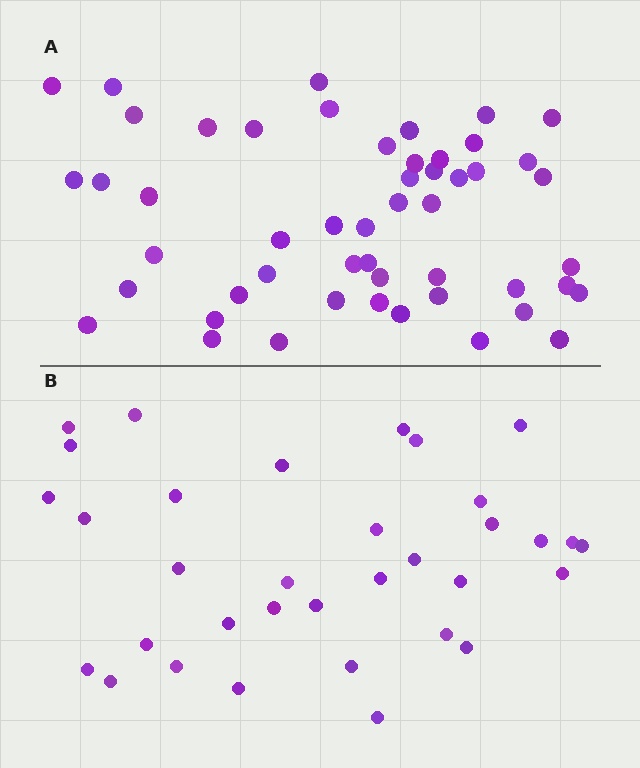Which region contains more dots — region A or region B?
Region A (the top region) has more dots.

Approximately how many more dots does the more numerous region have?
Region A has approximately 15 more dots than region B.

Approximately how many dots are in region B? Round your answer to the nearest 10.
About 30 dots. (The exact count is 34, which rounds to 30.)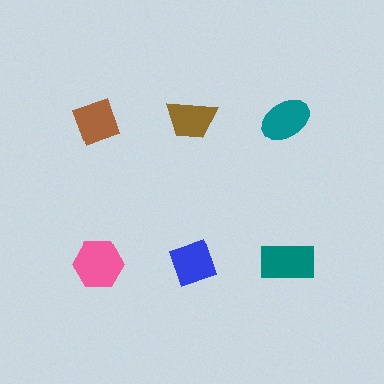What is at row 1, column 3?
A teal ellipse.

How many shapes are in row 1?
3 shapes.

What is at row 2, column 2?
A blue diamond.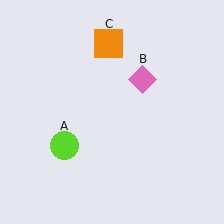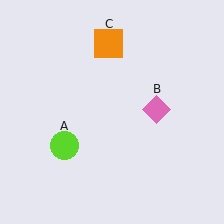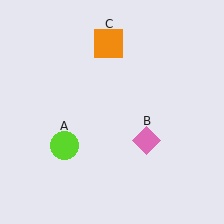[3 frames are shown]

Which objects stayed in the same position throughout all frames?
Lime circle (object A) and orange square (object C) remained stationary.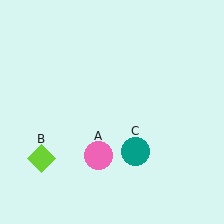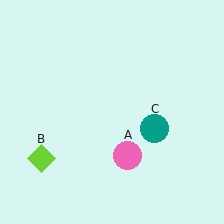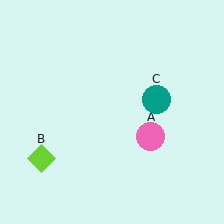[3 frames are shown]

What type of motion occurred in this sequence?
The pink circle (object A), teal circle (object C) rotated counterclockwise around the center of the scene.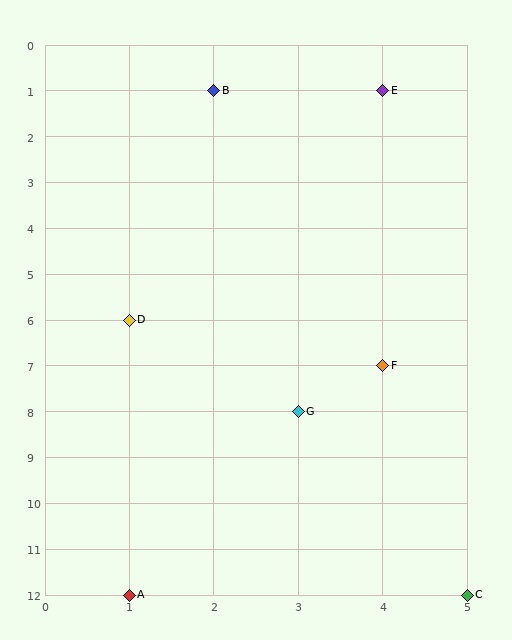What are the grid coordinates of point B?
Point B is at grid coordinates (2, 1).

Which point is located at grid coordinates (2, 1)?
Point B is at (2, 1).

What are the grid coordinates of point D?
Point D is at grid coordinates (1, 6).